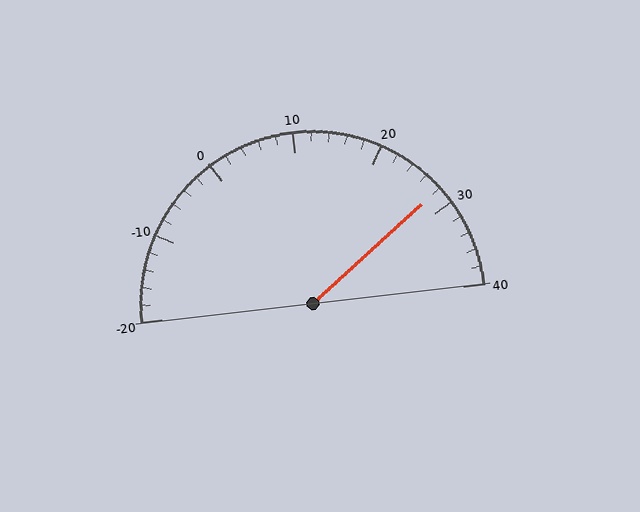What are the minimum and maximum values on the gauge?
The gauge ranges from -20 to 40.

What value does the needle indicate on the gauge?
The needle indicates approximately 28.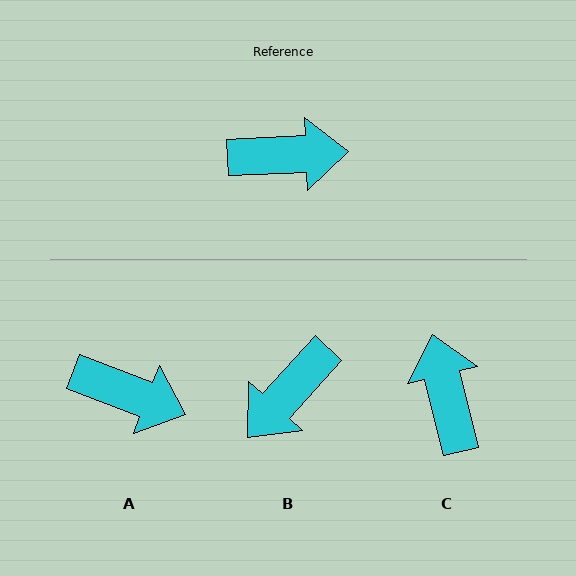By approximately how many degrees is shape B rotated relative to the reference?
Approximately 135 degrees clockwise.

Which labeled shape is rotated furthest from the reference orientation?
B, about 135 degrees away.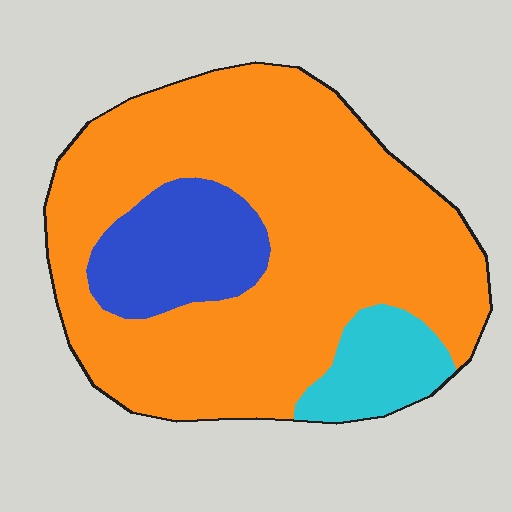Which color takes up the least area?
Cyan, at roughly 10%.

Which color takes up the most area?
Orange, at roughly 75%.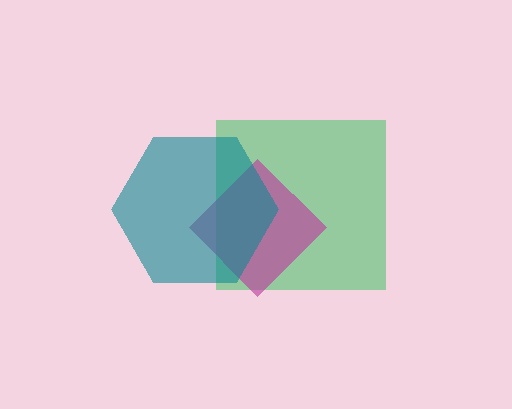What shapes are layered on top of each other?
The layered shapes are: a green square, a magenta diamond, a teal hexagon.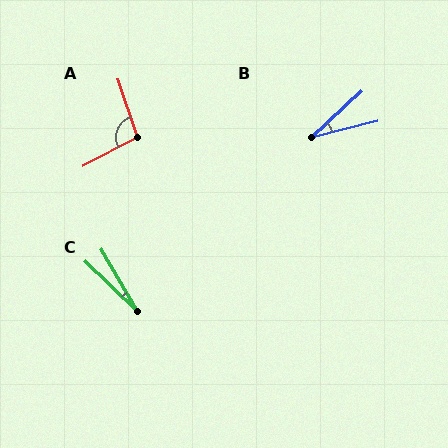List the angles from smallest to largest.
C (15°), B (28°), A (99°).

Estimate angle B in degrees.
Approximately 28 degrees.